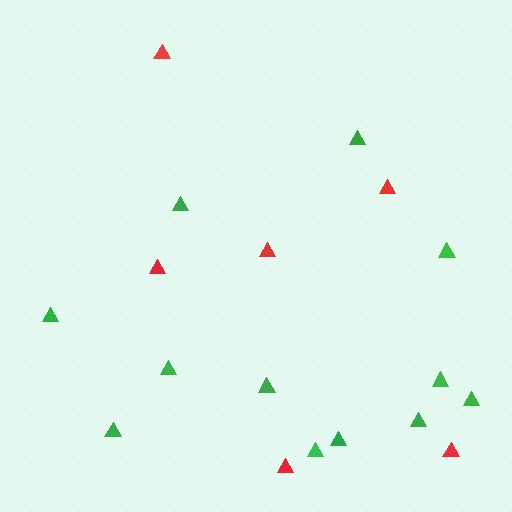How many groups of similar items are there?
There are 2 groups: one group of red triangles (6) and one group of green triangles (12).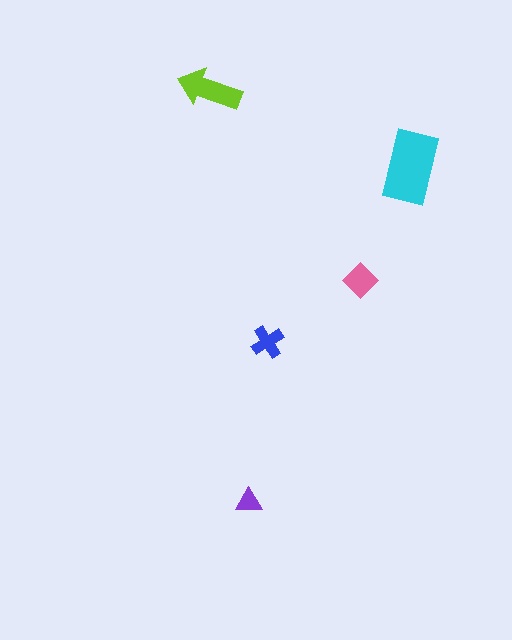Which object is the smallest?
The purple triangle.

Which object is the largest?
The cyan rectangle.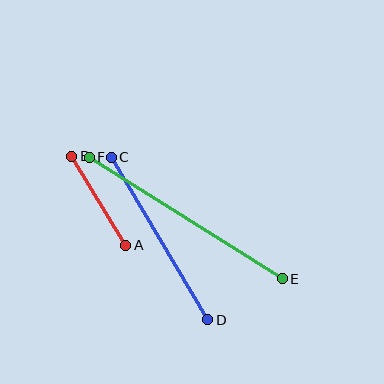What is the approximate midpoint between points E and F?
The midpoint is at approximately (186, 218) pixels.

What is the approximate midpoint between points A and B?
The midpoint is at approximately (99, 201) pixels.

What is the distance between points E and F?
The distance is approximately 228 pixels.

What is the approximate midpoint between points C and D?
The midpoint is at approximately (159, 238) pixels.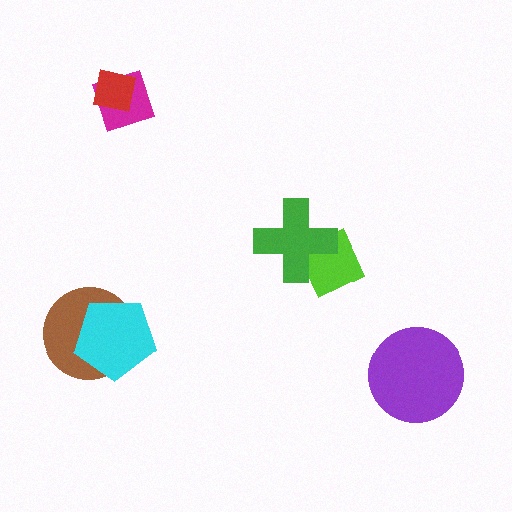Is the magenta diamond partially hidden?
Yes, it is partially covered by another shape.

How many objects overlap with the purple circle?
0 objects overlap with the purple circle.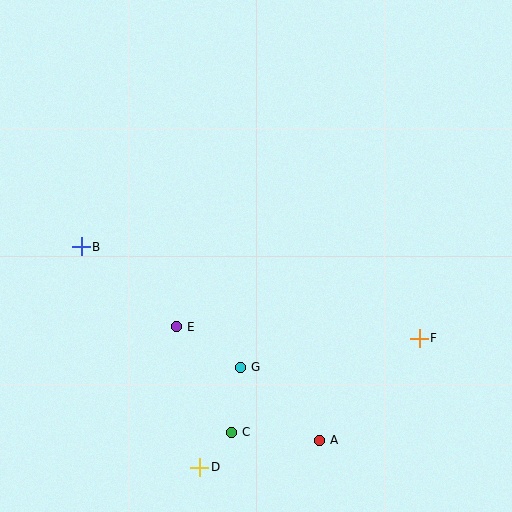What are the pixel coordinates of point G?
Point G is at (240, 367).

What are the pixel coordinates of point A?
Point A is at (319, 440).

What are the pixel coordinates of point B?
Point B is at (81, 247).